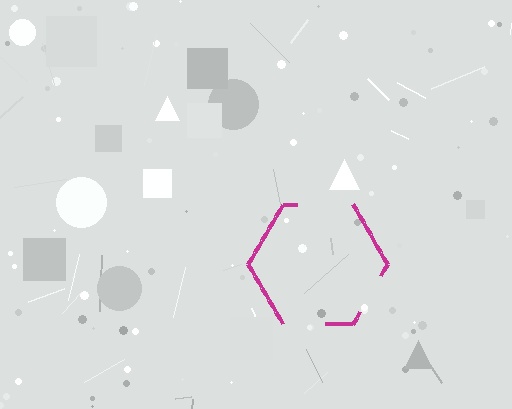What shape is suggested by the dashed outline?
The dashed outline suggests a hexagon.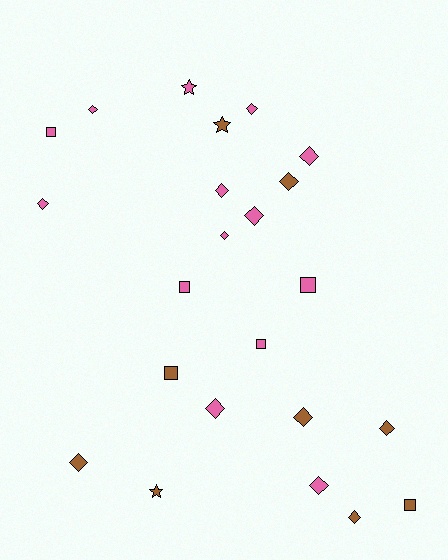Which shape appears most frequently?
Diamond, with 14 objects.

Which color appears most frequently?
Pink, with 14 objects.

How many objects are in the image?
There are 23 objects.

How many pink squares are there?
There are 4 pink squares.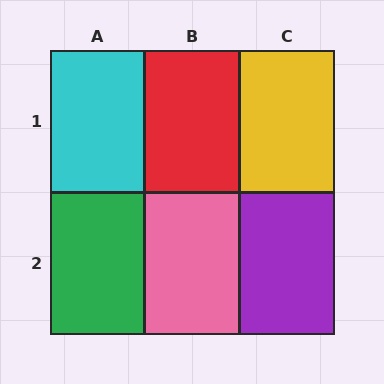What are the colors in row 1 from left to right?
Cyan, red, yellow.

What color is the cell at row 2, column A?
Green.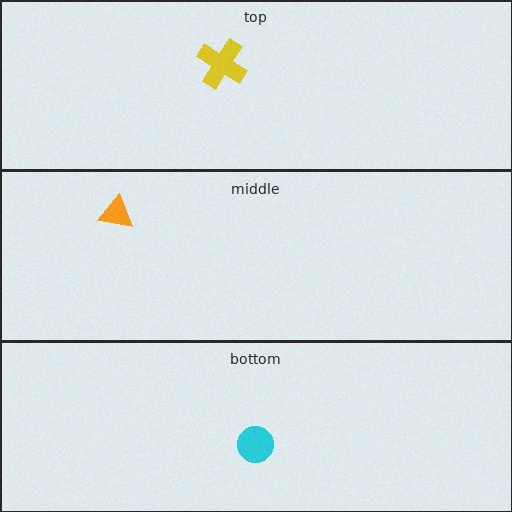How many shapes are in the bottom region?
1.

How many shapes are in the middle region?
1.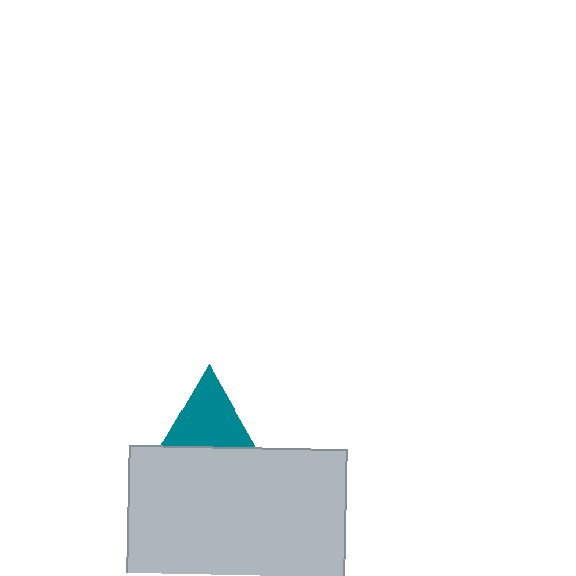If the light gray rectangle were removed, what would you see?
You would see the complete teal triangle.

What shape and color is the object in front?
The object in front is a light gray rectangle.